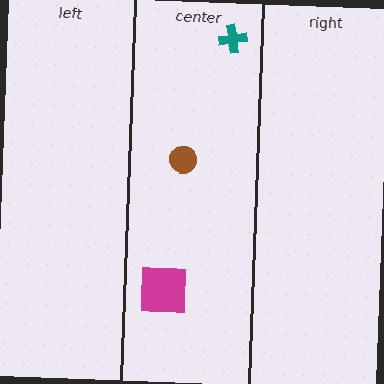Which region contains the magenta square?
The center region.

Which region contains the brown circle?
The center region.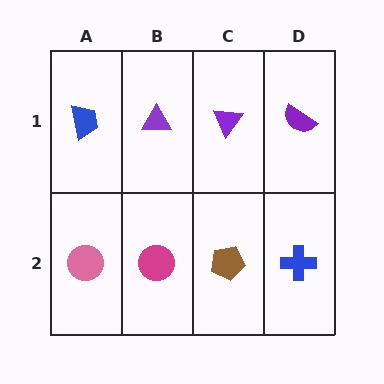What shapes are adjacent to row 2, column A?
A blue trapezoid (row 1, column A), a magenta circle (row 2, column B).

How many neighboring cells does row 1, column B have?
3.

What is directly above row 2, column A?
A blue trapezoid.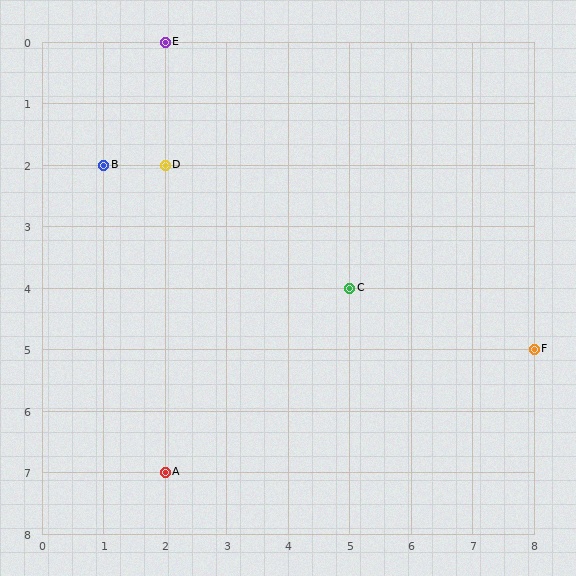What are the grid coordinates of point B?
Point B is at grid coordinates (1, 2).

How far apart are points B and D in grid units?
Points B and D are 1 column apart.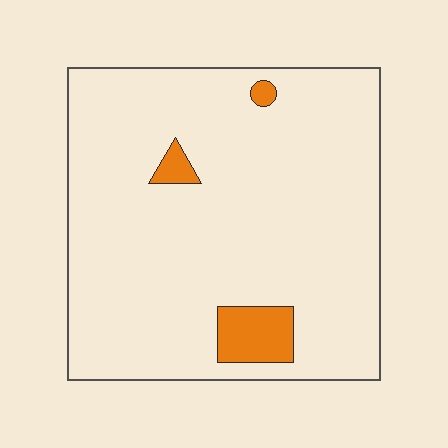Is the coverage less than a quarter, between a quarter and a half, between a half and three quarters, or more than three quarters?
Less than a quarter.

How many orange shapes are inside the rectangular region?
3.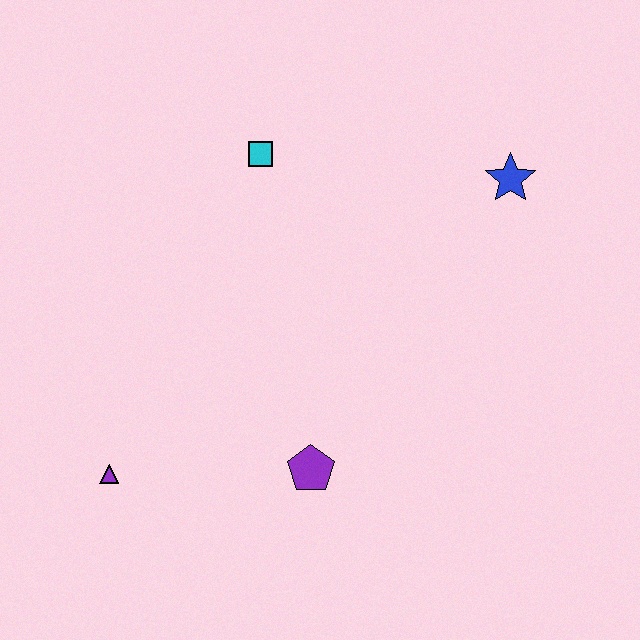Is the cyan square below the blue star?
No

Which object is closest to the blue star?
The cyan square is closest to the blue star.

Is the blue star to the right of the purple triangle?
Yes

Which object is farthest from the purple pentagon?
The blue star is farthest from the purple pentagon.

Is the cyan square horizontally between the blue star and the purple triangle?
Yes